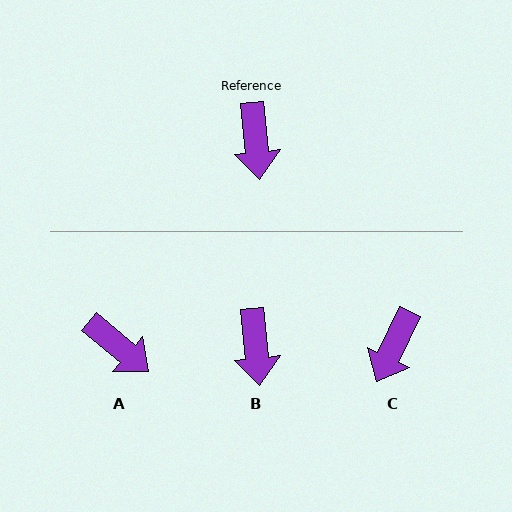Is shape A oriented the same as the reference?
No, it is off by about 45 degrees.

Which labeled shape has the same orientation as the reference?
B.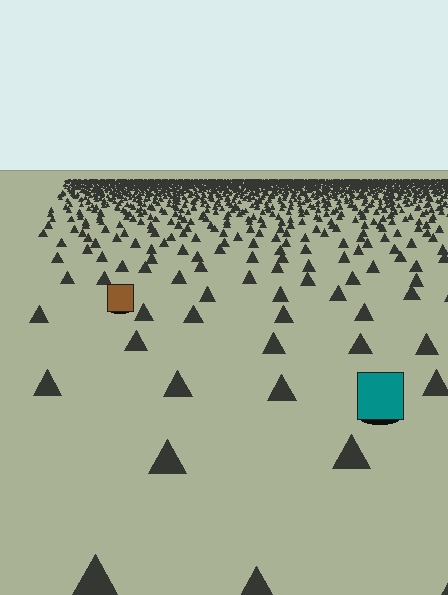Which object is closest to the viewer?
The teal square is closest. The texture marks near it are larger and more spread out.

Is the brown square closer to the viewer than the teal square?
No. The teal square is closer — you can tell from the texture gradient: the ground texture is coarser near it.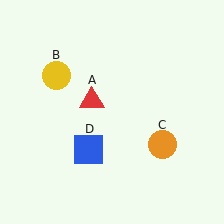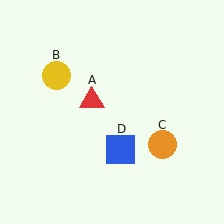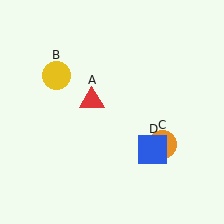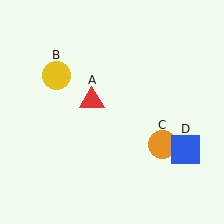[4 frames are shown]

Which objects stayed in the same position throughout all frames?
Red triangle (object A) and yellow circle (object B) and orange circle (object C) remained stationary.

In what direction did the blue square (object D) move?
The blue square (object D) moved right.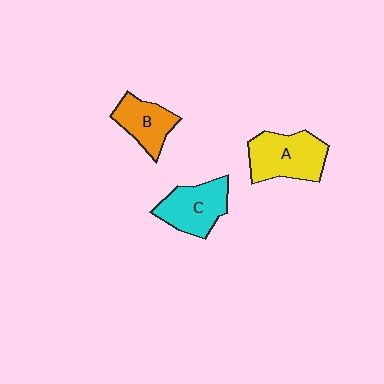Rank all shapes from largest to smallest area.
From largest to smallest: A (yellow), C (cyan), B (orange).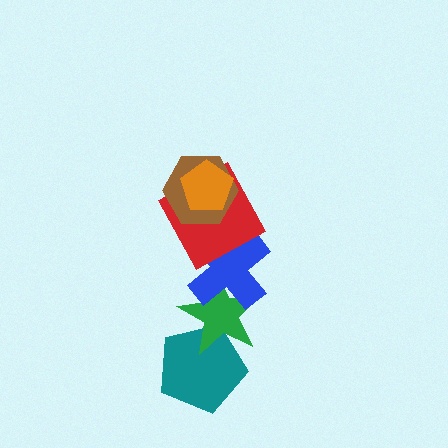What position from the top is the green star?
The green star is 5th from the top.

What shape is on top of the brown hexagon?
The orange pentagon is on top of the brown hexagon.